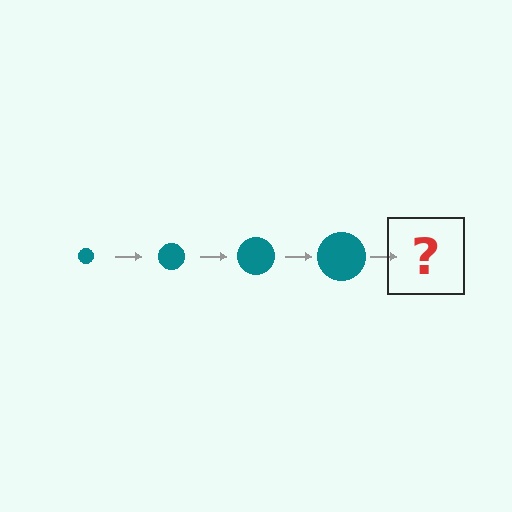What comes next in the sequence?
The next element should be a teal circle, larger than the previous one.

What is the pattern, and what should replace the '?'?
The pattern is that the circle gets progressively larger each step. The '?' should be a teal circle, larger than the previous one.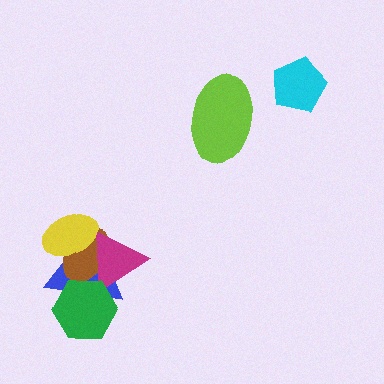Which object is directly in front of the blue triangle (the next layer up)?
The brown ellipse is directly in front of the blue triangle.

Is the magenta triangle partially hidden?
Yes, it is partially covered by another shape.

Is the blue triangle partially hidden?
Yes, it is partially covered by another shape.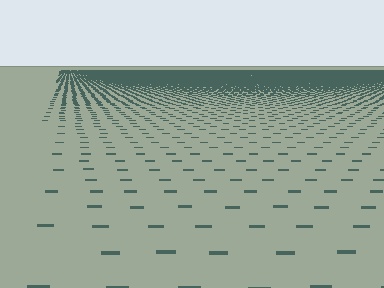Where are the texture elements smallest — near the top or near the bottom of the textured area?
Near the top.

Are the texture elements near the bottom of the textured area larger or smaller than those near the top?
Larger. Near the bottom, elements are closer to the viewer and appear at a bigger on-screen size.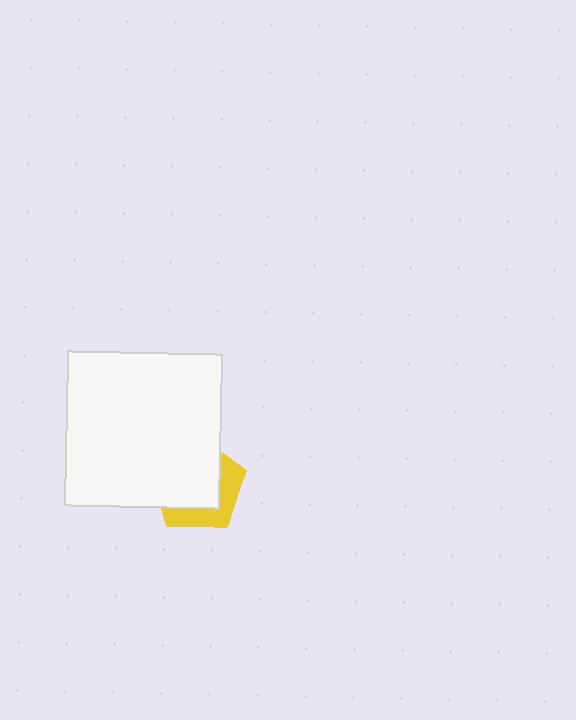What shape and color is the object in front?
The object in front is a white square.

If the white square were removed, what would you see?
You would see the complete yellow pentagon.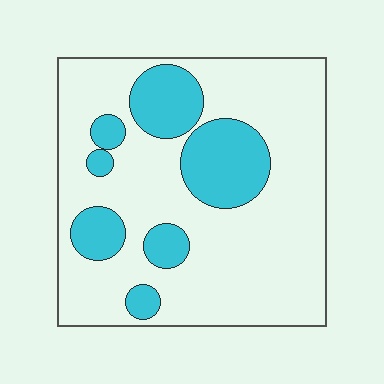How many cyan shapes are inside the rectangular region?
7.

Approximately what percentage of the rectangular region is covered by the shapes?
Approximately 25%.